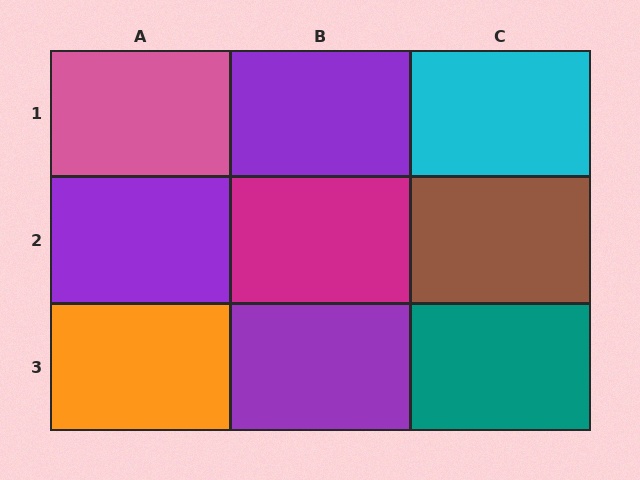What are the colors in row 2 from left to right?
Purple, magenta, brown.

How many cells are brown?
1 cell is brown.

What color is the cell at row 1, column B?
Purple.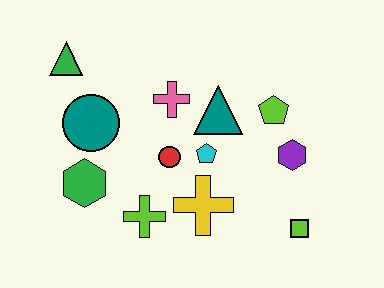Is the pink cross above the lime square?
Yes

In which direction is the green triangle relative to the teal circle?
The green triangle is above the teal circle.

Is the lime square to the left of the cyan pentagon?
No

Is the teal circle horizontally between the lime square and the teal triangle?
No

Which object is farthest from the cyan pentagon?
The green triangle is farthest from the cyan pentagon.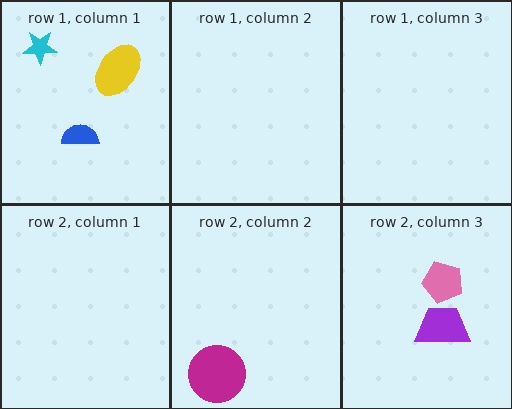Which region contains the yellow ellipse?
The row 1, column 1 region.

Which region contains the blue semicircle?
The row 1, column 1 region.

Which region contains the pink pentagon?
The row 2, column 3 region.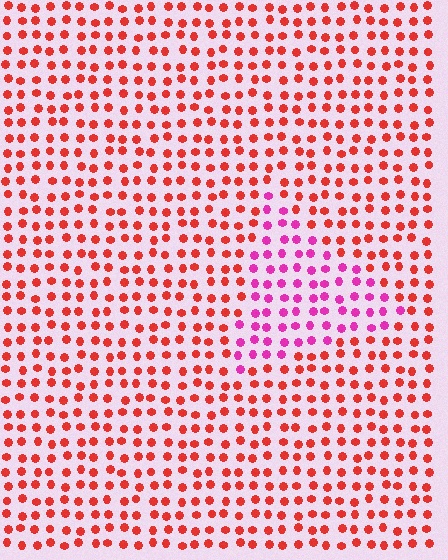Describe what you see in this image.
The image is filled with small red elements in a uniform arrangement. A triangle-shaped region is visible where the elements are tinted to a slightly different hue, forming a subtle color boundary.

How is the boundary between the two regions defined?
The boundary is defined purely by a slight shift in hue (about 46 degrees). Spacing, size, and orientation are identical on both sides.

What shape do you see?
I see a triangle.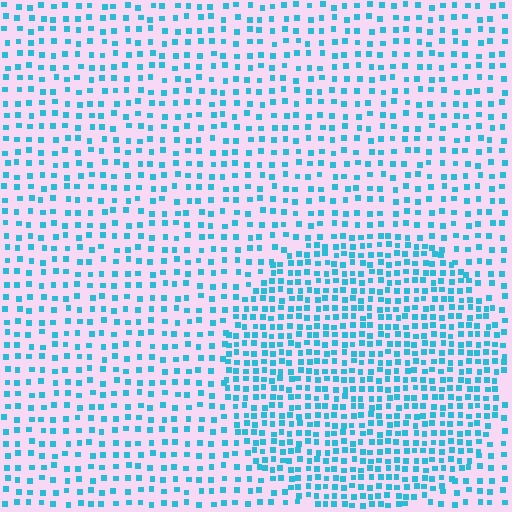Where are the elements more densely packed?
The elements are more densely packed inside the circle boundary.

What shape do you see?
I see a circle.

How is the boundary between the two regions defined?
The boundary is defined by a change in element density (approximately 1.8x ratio). All elements are the same color, size, and shape.